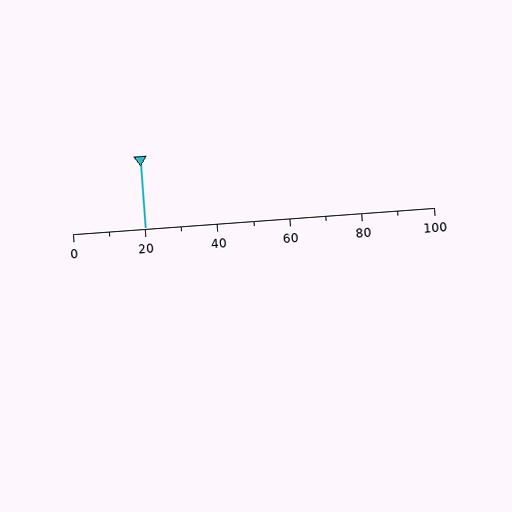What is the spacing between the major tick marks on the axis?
The major ticks are spaced 20 apart.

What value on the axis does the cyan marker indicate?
The marker indicates approximately 20.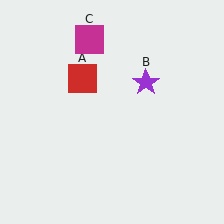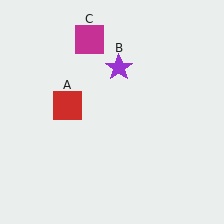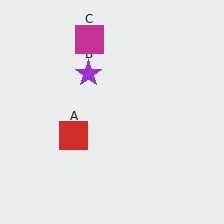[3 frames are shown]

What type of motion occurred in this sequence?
The red square (object A), purple star (object B) rotated counterclockwise around the center of the scene.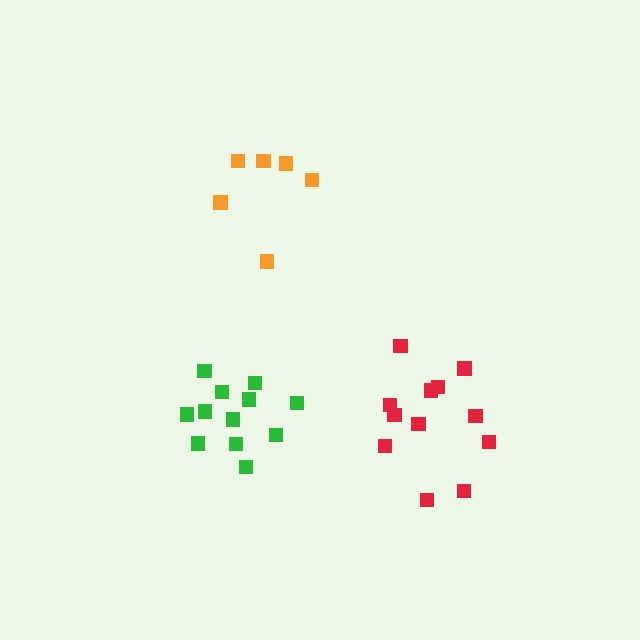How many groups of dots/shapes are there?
There are 3 groups.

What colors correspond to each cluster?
The clusters are colored: red, green, orange.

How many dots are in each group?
Group 1: 12 dots, Group 2: 12 dots, Group 3: 6 dots (30 total).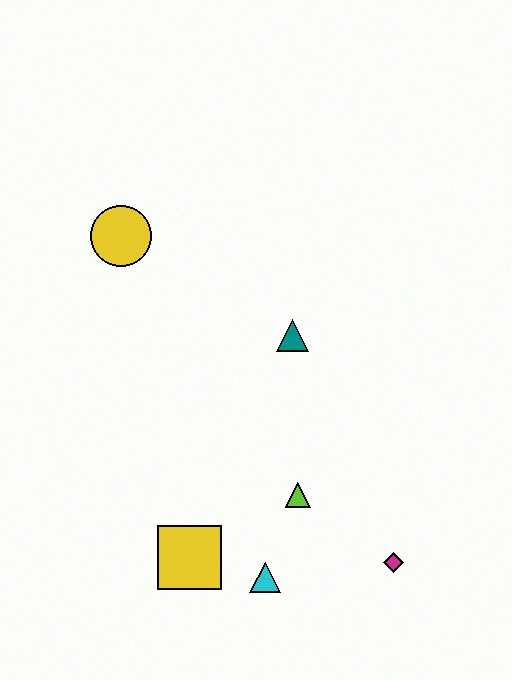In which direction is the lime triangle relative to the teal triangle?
The lime triangle is below the teal triangle.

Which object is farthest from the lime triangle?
The yellow circle is farthest from the lime triangle.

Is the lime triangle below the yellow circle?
Yes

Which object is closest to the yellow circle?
The teal triangle is closest to the yellow circle.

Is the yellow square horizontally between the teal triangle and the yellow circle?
Yes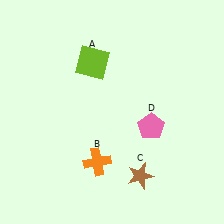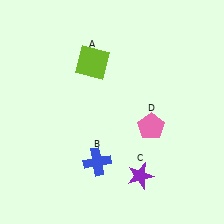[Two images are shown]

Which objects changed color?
B changed from orange to blue. C changed from brown to purple.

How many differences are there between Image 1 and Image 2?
There are 2 differences between the two images.